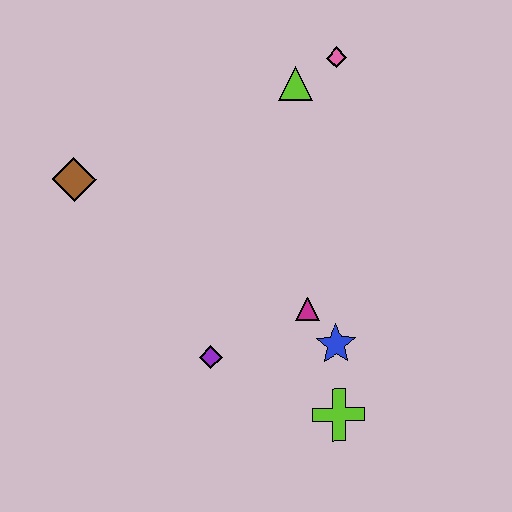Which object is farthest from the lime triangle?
The lime cross is farthest from the lime triangle.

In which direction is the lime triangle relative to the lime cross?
The lime triangle is above the lime cross.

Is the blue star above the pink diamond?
No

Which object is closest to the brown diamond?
The purple diamond is closest to the brown diamond.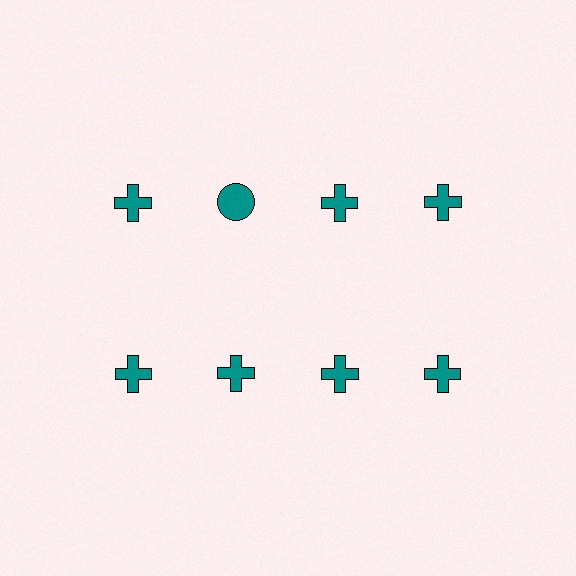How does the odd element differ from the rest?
It has a different shape: circle instead of cross.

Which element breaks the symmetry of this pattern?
The teal circle in the top row, second from left column breaks the symmetry. All other shapes are teal crosses.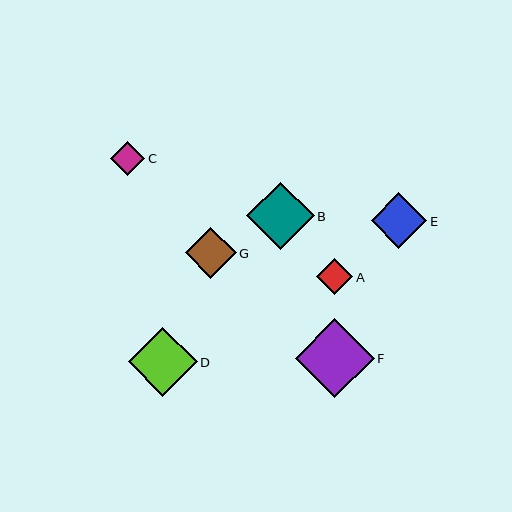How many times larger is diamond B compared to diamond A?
Diamond B is approximately 1.9 times the size of diamond A.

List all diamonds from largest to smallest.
From largest to smallest: F, D, B, E, G, A, C.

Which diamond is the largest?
Diamond F is the largest with a size of approximately 79 pixels.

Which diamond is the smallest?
Diamond C is the smallest with a size of approximately 35 pixels.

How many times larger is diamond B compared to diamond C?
Diamond B is approximately 2.0 times the size of diamond C.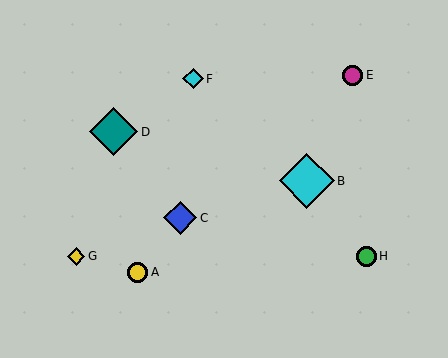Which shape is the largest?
The cyan diamond (labeled B) is the largest.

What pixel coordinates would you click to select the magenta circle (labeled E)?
Click at (353, 75) to select the magenta circle E.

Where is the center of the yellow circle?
The center of the yellow circle is at (138, 272).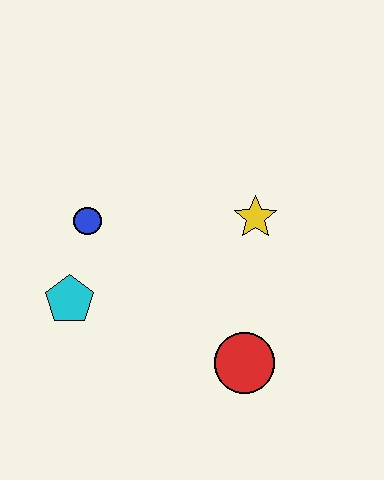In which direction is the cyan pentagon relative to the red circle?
The cyan pentagon is to the left of the red circle.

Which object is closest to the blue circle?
The cyan pentagon is closest to the blue circle.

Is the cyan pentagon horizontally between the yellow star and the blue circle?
No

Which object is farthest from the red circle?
The blue circle is farthest from the red circle.